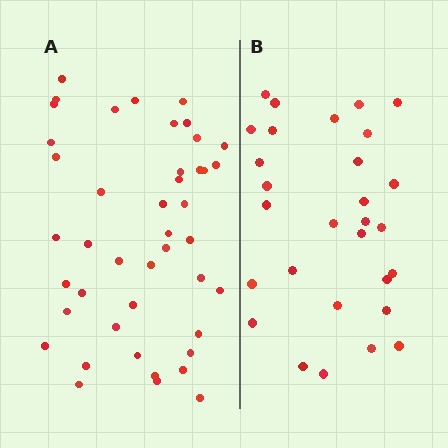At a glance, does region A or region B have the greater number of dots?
Region A (the left region) has more dots.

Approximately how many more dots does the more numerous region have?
Region A has approximately 15 more dots than region B.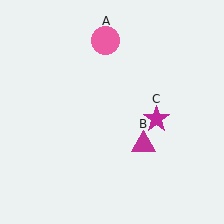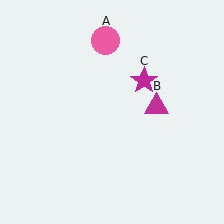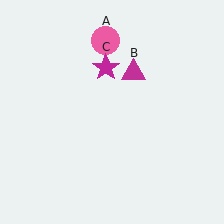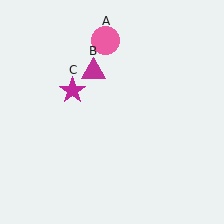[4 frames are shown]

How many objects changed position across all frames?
2 objects changed position: magenta triangle (object B), magenta star (object C).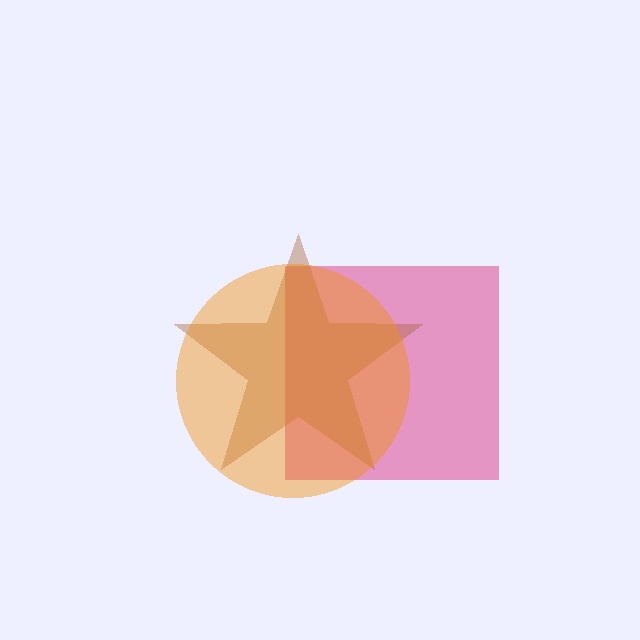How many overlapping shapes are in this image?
There are 3 overlapping shapes in the image.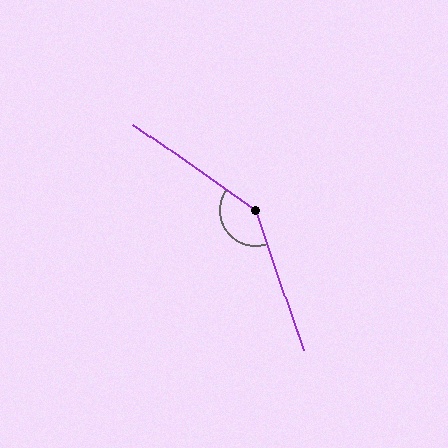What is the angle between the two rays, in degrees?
Approximately 144 degrees.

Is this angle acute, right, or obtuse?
It is obtuse.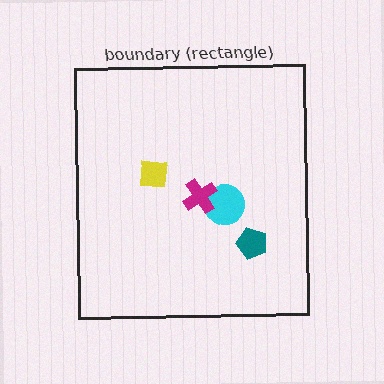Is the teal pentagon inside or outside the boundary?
Inside.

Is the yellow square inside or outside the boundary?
Inside.